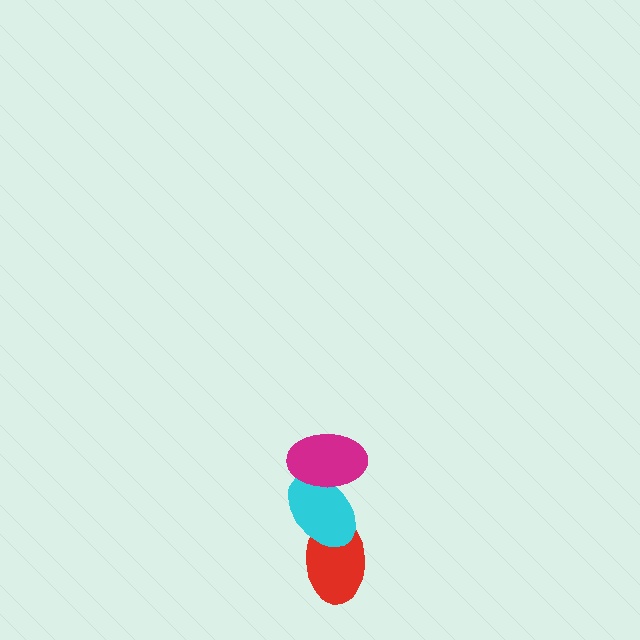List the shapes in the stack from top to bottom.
From top to bottom: the magenta ellipse, the cyan ellipse, the red ellipse.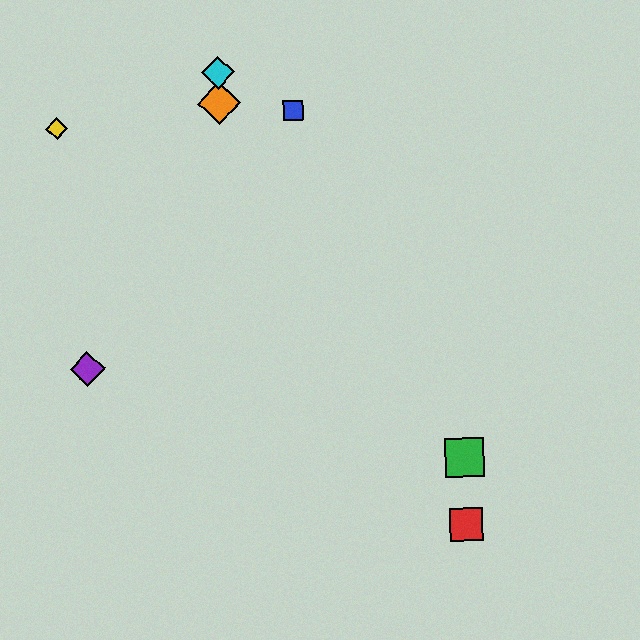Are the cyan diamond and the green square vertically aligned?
No, the cyan diamond is at x≈218 and the green square is at x≈464.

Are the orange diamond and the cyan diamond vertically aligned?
Yes, both are at x≈219.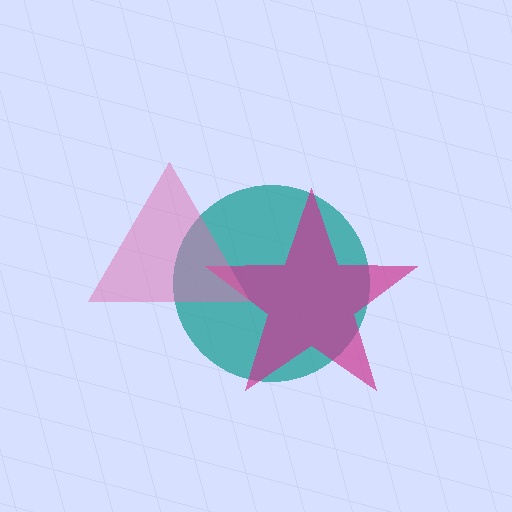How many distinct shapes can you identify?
There are 3 distinct shapes: a teal circle, a magenta star, a pink triangle.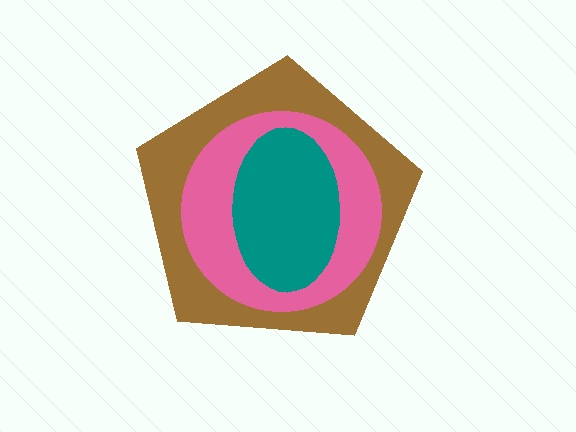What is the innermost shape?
The teal ellipse.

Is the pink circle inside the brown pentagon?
Yes.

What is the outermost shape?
The brown pentagon.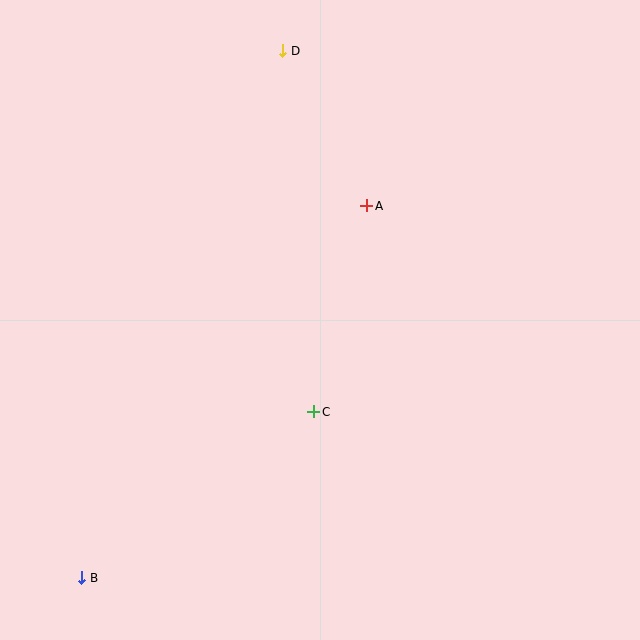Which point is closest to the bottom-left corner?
Point B is closest to the bottom-left corner.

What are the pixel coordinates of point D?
Point D is at (283, 51).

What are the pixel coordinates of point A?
Point A is at (367, 206).